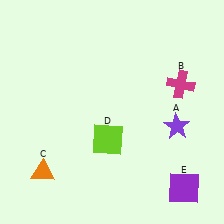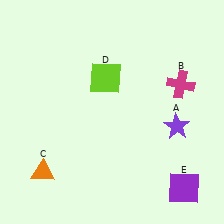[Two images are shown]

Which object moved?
The lime square (D) moved up.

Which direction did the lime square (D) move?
The lime square (D) moved up.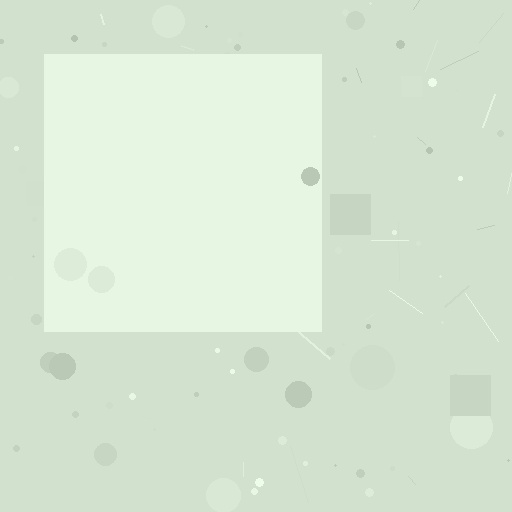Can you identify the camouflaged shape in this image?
The camouflaged shape is a square.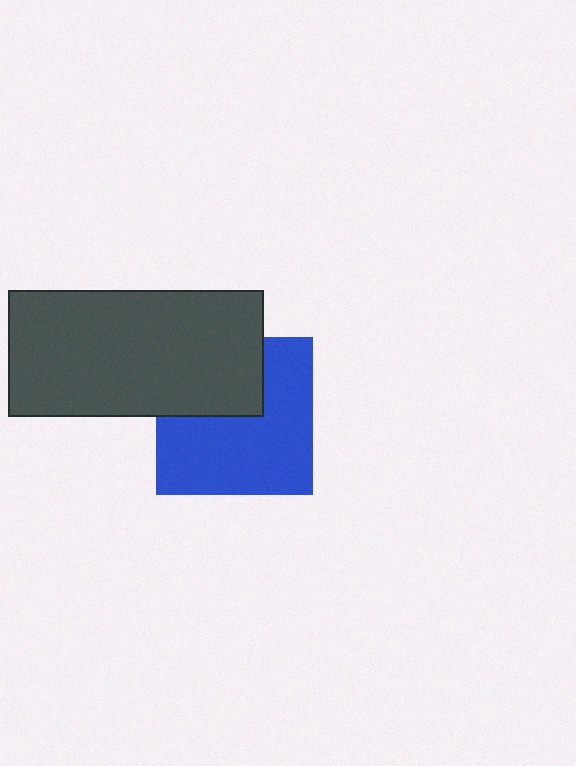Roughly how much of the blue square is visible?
Most of it is visible (roughly 65%).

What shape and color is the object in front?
The object in front is a dark gray rectangle.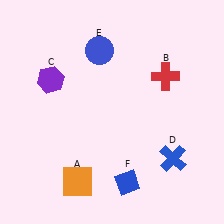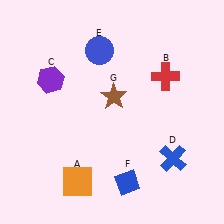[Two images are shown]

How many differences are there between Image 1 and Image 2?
There is 1 difference between the two images.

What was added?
A brown star (G) was added in Image 2.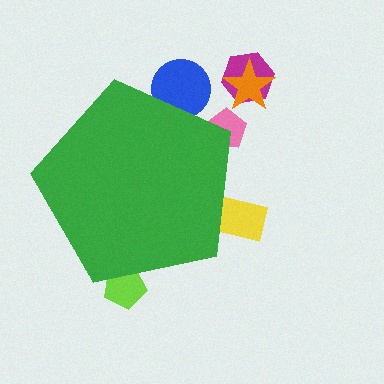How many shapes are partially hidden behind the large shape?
4 shapes are partially hidden.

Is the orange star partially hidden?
No, the orange star is fully visible.